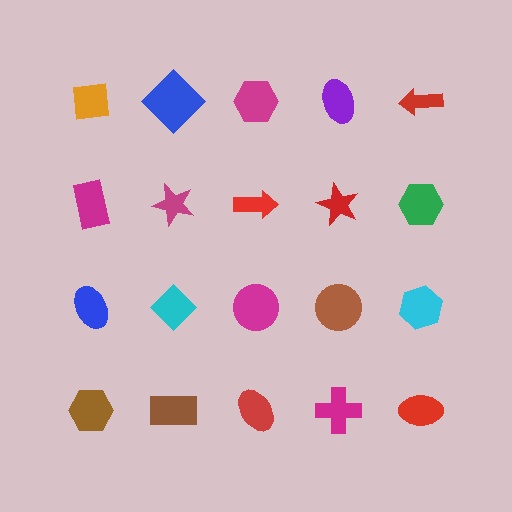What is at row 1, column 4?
A purple ellipse.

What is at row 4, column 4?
A magenta cross.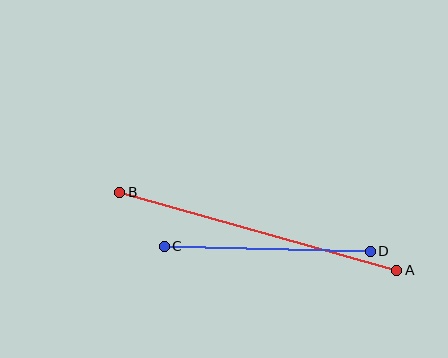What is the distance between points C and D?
The distance is approximately 206 pixels.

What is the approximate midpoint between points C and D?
The midpoint is at approximately (267, 249) pixels.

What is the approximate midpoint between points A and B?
The midpoint is at approximately (258, 231) pixels.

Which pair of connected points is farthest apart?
Points A and B are farthest apart.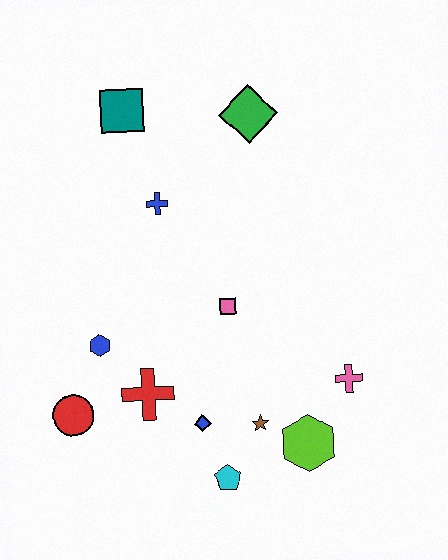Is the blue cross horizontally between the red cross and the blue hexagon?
No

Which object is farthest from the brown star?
The teal square is farthest from the brown star.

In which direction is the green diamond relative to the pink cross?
The green diamond is above the pink cross.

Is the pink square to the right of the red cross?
Yes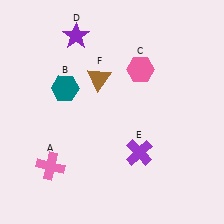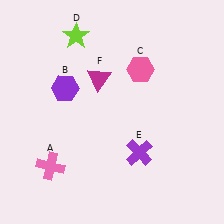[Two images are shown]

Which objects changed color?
B changed from teal to purple. D changed from purple to lime. F changed from brown to magenta.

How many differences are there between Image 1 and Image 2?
There are 3 differences between the two images.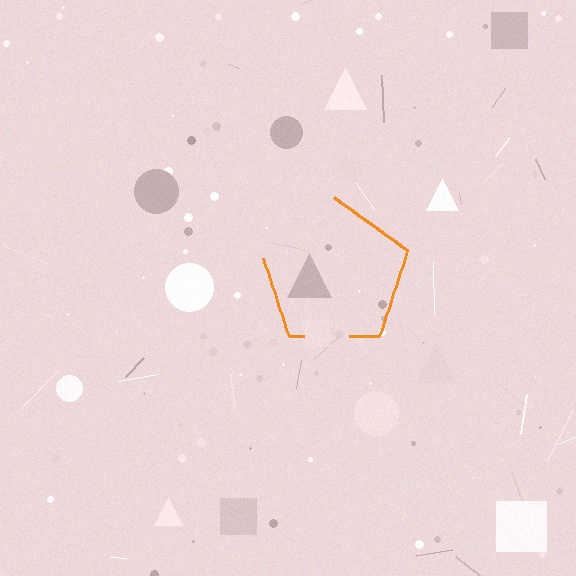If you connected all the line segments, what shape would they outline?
They would outline a pentagon.